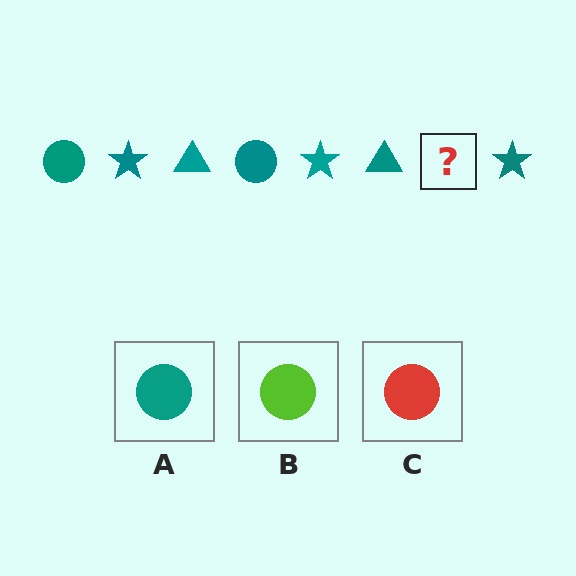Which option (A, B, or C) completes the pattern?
A.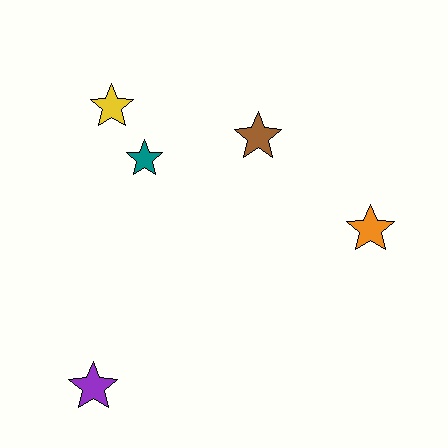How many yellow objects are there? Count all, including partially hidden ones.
There is 1 yellow object.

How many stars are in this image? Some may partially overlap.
There are 5 stars.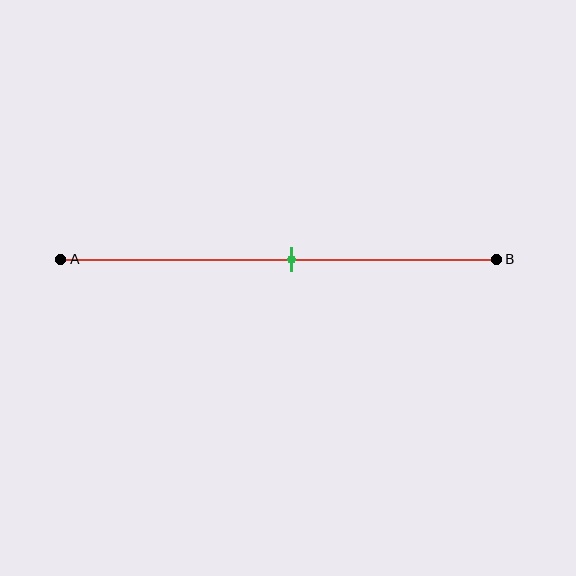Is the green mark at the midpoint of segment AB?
No, the mark is at about 55% from A, not at the 50% midpoint.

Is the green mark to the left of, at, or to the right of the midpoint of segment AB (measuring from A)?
The green mark is to the right of the midpoint of segment AB.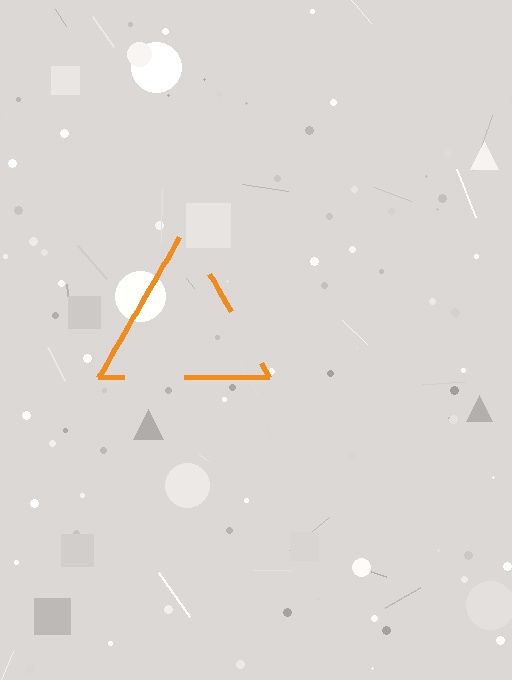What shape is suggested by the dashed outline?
The dashed outline suggests a triangle.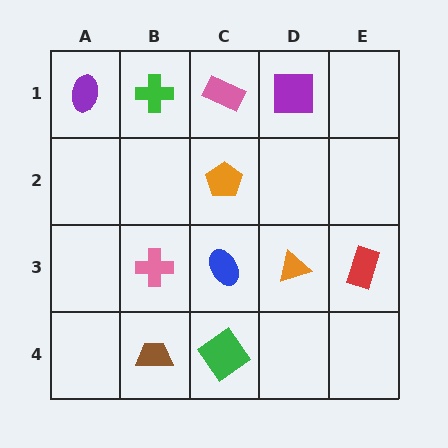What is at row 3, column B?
A pink cross.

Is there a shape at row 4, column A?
No, that cell is empty.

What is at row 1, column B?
A green cross.